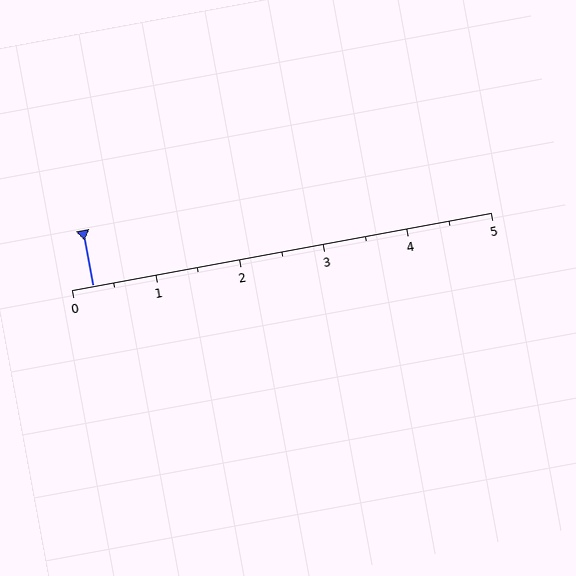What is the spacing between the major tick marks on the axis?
The major ticks are spaced 1 apart.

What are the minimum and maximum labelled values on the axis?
The axis runs from 0 to 5.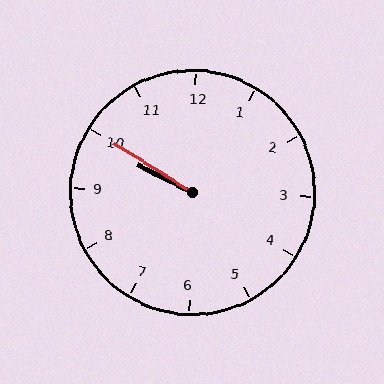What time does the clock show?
9:50.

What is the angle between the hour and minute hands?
Approximately 5 degrees.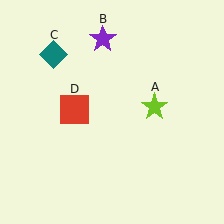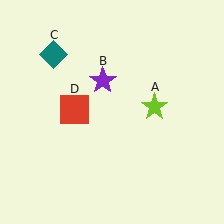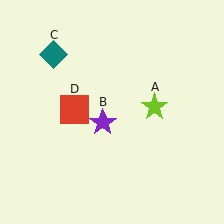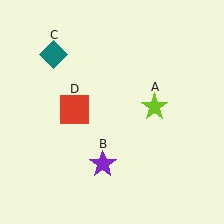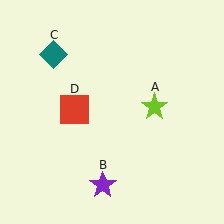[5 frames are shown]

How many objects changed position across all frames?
1 object changed position: purple star (object B).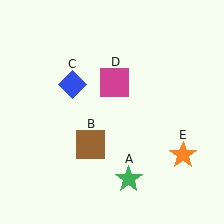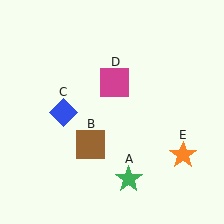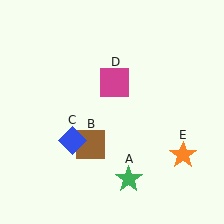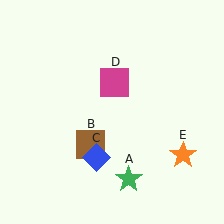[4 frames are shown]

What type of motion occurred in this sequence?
The blue diamond (object C) rotated counterclockwise around the center of the scene.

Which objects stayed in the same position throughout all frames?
Green star (object A) and brown square (object B) and magenta square (object D) and orange star (object E) remained stationary.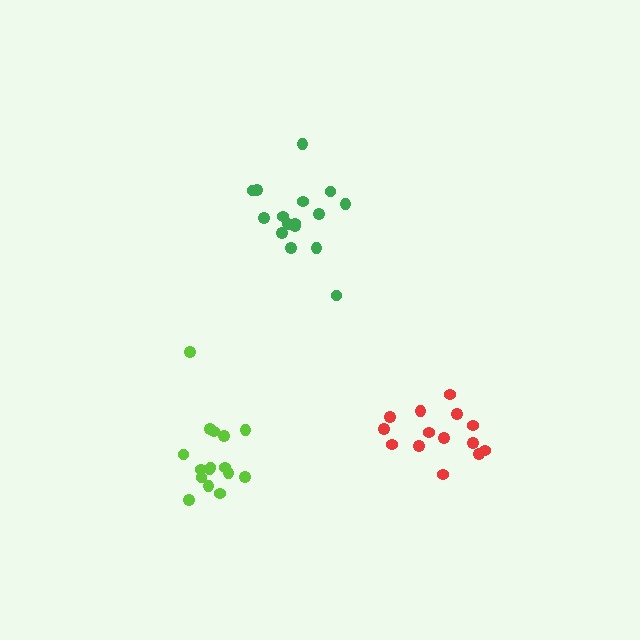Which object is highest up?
The green cluster is topmost.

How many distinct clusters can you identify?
There are 3 distinct clusters.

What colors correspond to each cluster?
The clusters are colored: green, lime, red.